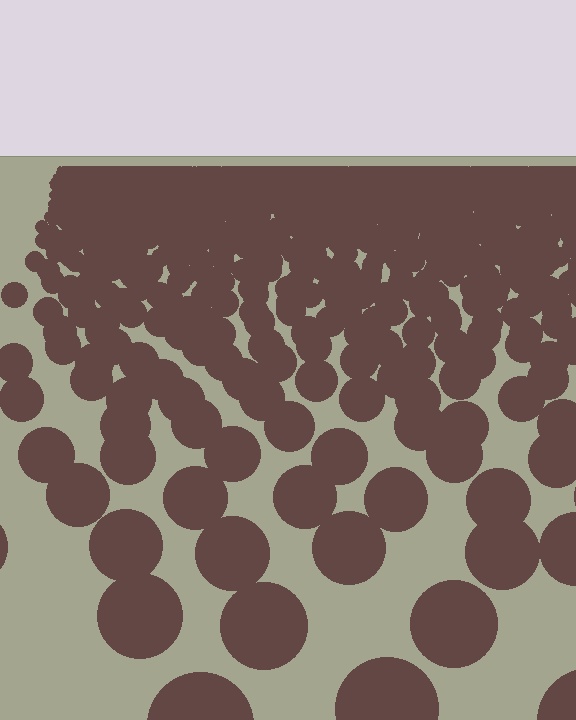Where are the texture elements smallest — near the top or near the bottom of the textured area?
Near the top.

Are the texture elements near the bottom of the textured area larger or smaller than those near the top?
Larger. Near the bottom, elements are closer to the viewer and appear at a bigger on-screen size.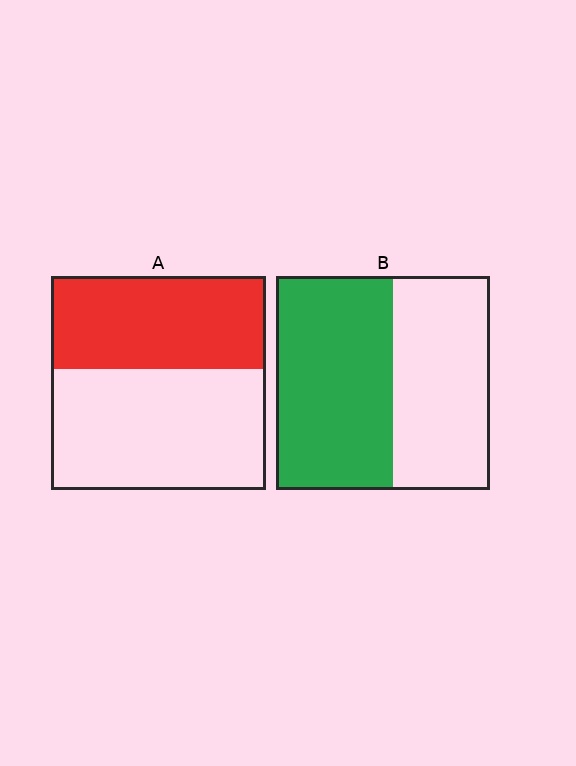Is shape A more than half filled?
No.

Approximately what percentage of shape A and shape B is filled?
A is approximately 45% and B is approximately 55%.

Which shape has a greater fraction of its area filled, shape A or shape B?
Shape B.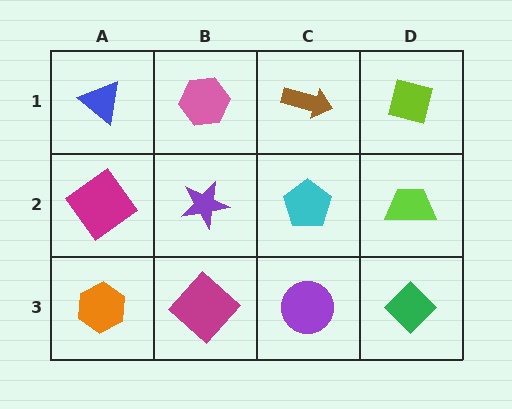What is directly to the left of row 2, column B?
A magenta diamond.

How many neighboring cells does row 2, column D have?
3.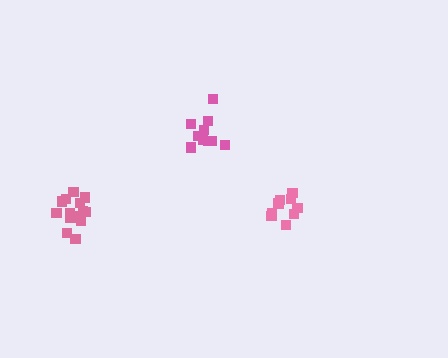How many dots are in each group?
Group 1: 9 dots, Group 2: 10 dots, Group 3: 14 dots (33 total).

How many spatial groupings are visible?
There are 3 spatial groupings.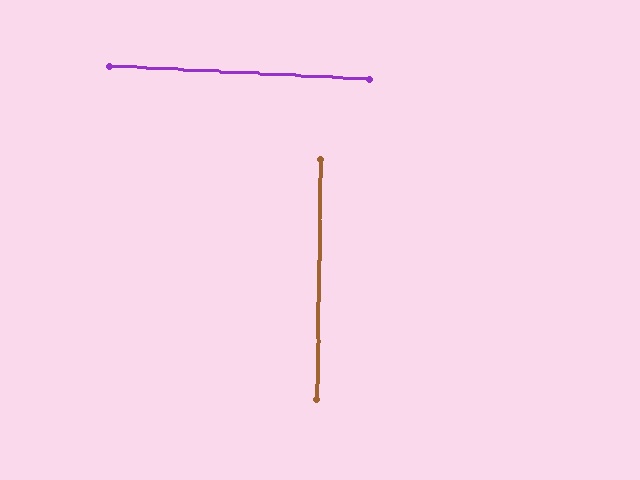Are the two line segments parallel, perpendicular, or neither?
Perpendicular — they meet at approximately 88°.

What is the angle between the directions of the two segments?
Approximately 88 degrees.